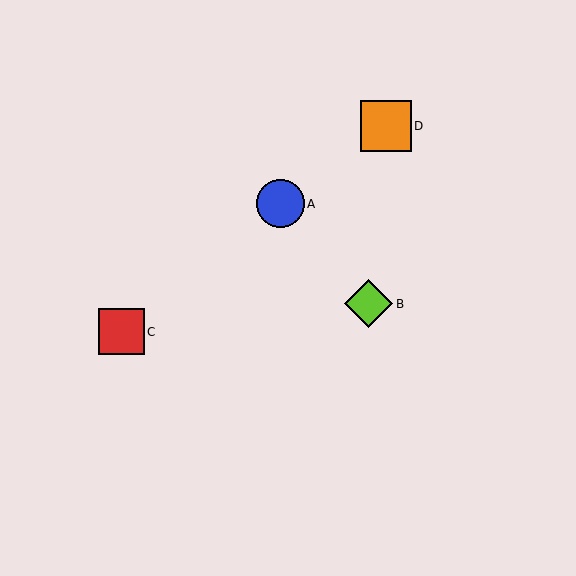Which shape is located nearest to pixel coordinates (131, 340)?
The red square (labeled C) at (121, 332) is nearest to that location.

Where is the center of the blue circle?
The center of the blue circle is at (281, 204).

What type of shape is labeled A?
Shape A is a blue circle.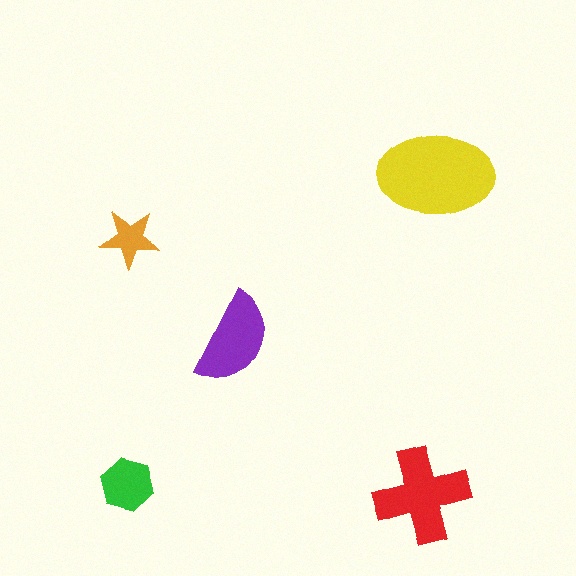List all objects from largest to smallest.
The yellow ellipse, the red cross, the purple semicircle, the green hexagon, the orange star.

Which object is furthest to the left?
The orange star is leftmost.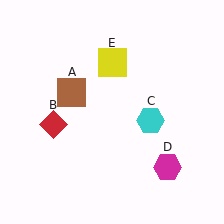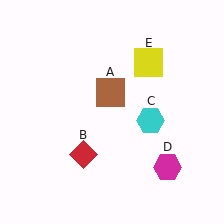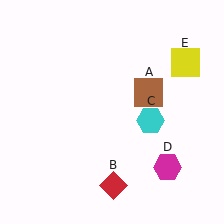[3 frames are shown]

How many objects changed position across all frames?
3 objects changed position: brown square (object A), red diamond (object B), yellow square (object E).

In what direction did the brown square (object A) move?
The brown square (object A) moved right.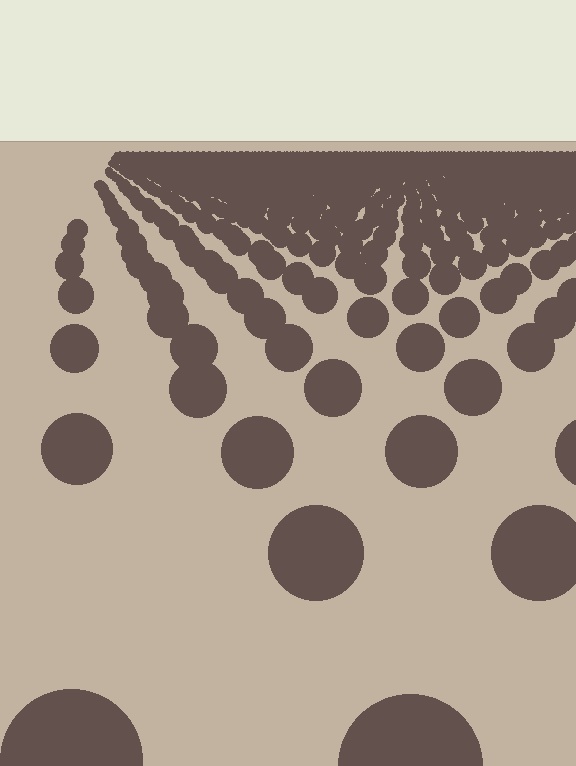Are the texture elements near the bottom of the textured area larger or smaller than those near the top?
Larger. Near the bottom, elements are closer to the viewer and appear at a bigger on-screen size.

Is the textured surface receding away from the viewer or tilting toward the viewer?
The surface is receding away from the viewer. Texture elements get smaller and denser toward the top.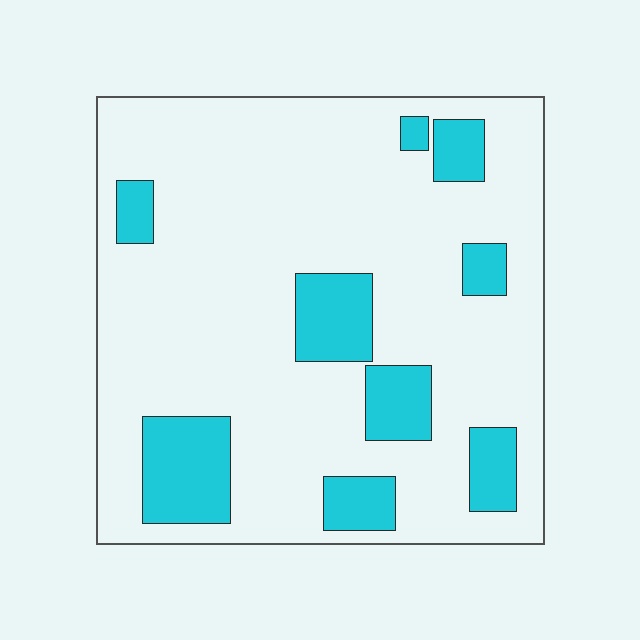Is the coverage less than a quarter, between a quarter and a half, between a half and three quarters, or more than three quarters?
Less than a quarter.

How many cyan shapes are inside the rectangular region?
9.